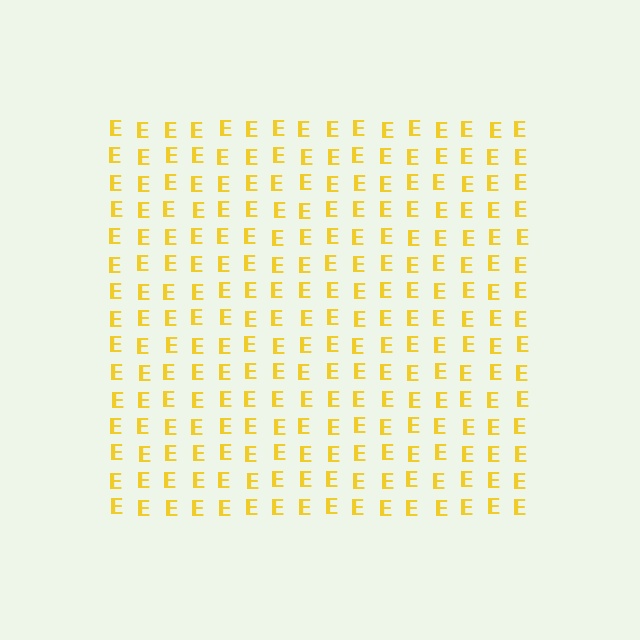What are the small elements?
The small elements are letter E's.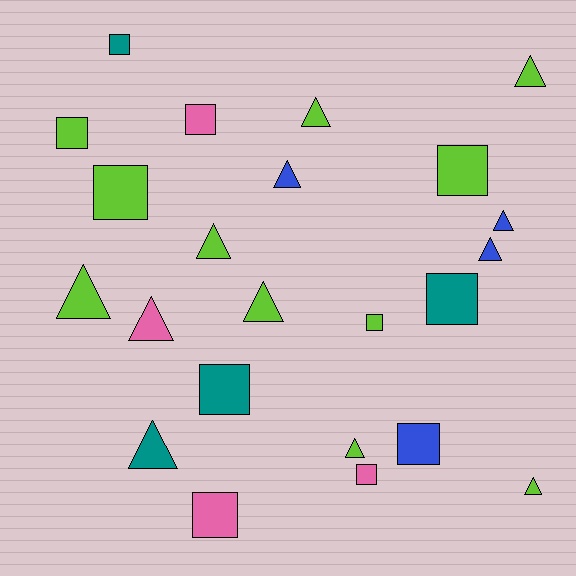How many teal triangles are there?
There is 1 teal triangle.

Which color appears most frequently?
Lime, with 11 objects.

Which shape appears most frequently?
Triangle, with 12 objects.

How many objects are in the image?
There are 23 objects.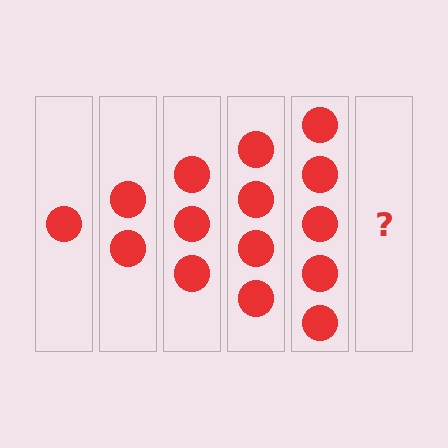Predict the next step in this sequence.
The next step is 6 circles.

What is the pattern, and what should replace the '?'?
The pattern is that each step adds one more circle. The '?' should be 6 circles.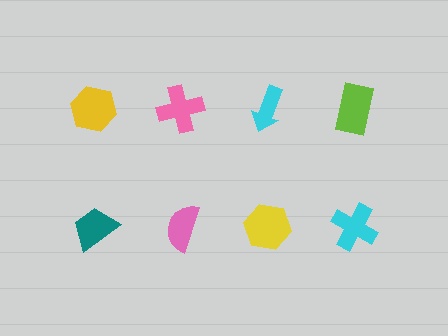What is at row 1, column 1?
A yellow hexagon.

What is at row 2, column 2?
A pink semicircle.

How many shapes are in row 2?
4 shapes.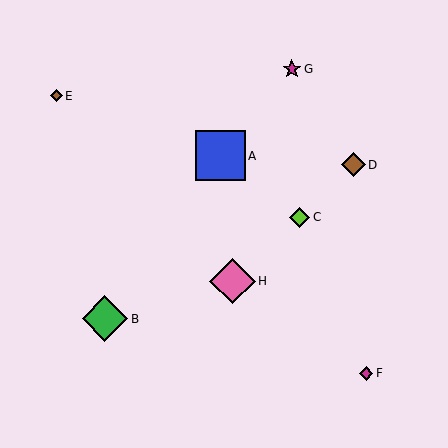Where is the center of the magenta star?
The center of the magenta star is at (292, 69).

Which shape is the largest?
The blue square (labeled A) is the largest.